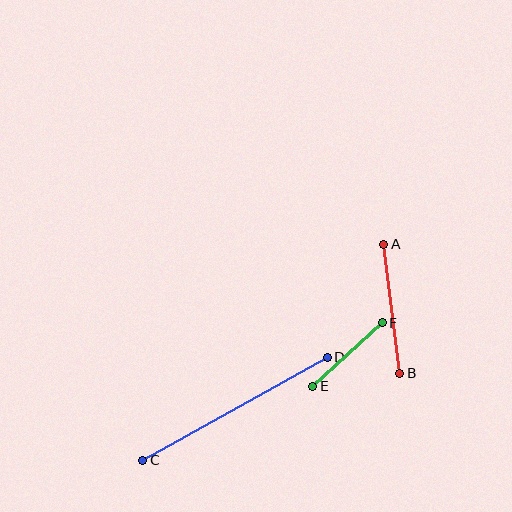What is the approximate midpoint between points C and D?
The midpoint is at approximately (235, 409) pixels.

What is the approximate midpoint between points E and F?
The midpoint is at approximately (348, 355) pixels.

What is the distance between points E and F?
The distance is approximately 94 pixels.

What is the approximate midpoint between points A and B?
The midpoint is at approximately (392, 309) pixels.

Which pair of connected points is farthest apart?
Points C and D are farthest apart.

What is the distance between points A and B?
The distance is approximately 130 pixels.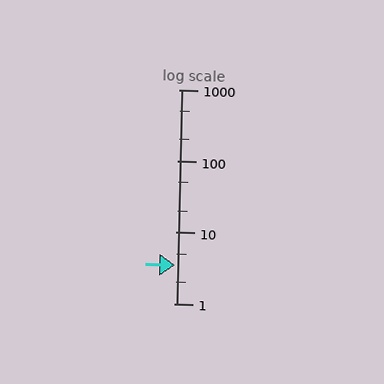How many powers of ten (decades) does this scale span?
The scale spans 3 decades, from 1 to 1000.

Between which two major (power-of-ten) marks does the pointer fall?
The pointer is between 1 and 10.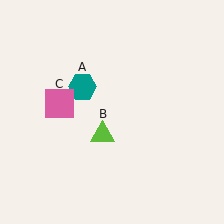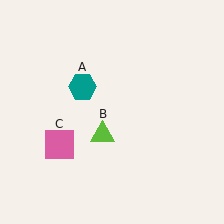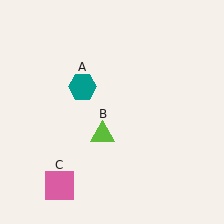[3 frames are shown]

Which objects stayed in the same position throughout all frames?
Teal hexagon (object A) and lime triangle (object B) remained stationary.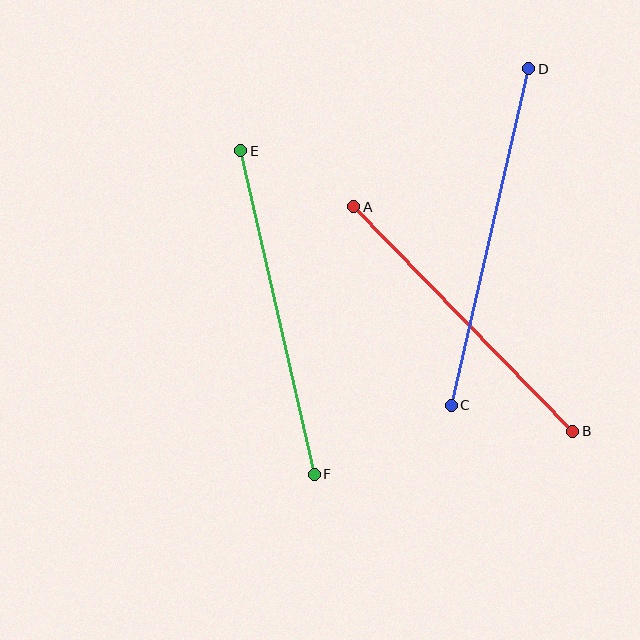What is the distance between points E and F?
The distance is approximately 332 pixels.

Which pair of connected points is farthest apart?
Points C and D are farthest apart.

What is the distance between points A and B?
The distance is approximately 313 pixels.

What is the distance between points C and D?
The distance is approximately 346 pixels.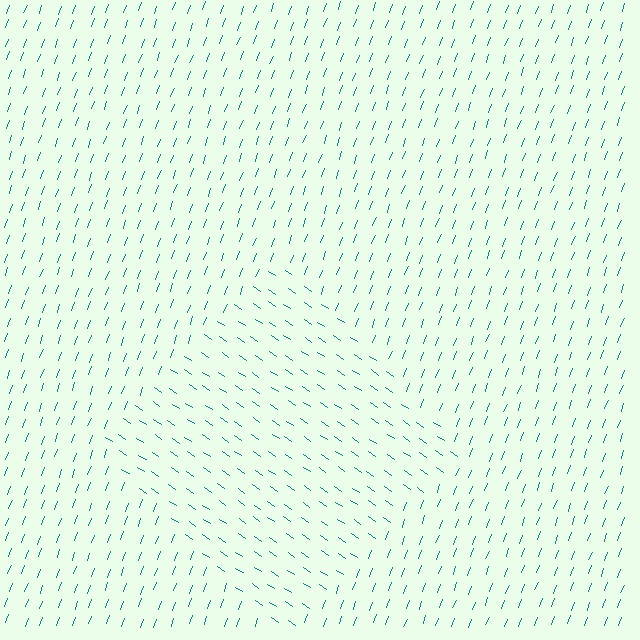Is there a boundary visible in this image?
Yes, there is a texture boundary formed by a change in line orientation.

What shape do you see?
I see a diamond.